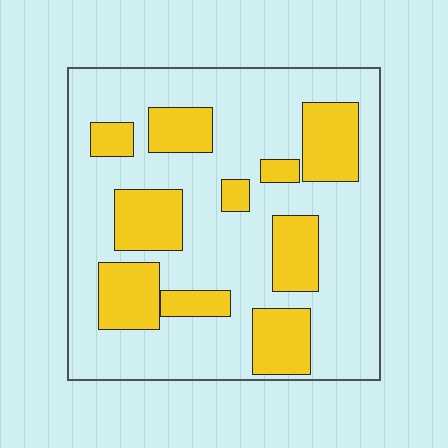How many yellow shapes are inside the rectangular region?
10.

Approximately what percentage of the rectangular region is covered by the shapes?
Approximately 30%.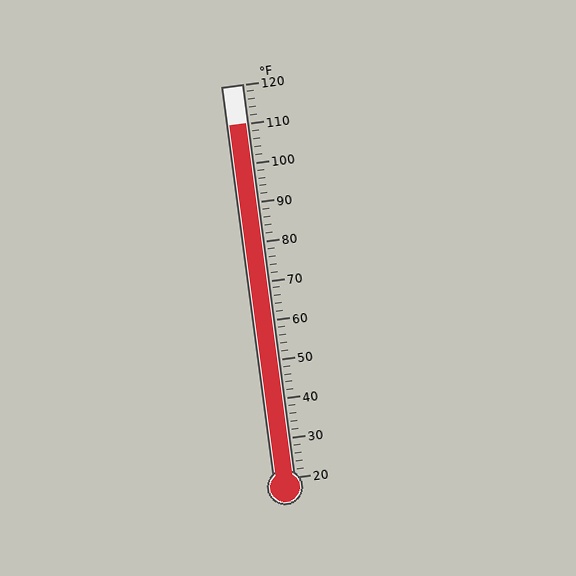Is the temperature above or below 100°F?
The temperature is above 100°F.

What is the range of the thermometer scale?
The thermometer scale ranges from 20°F to 120°F.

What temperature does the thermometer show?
The thermometer shows approximately 110°F.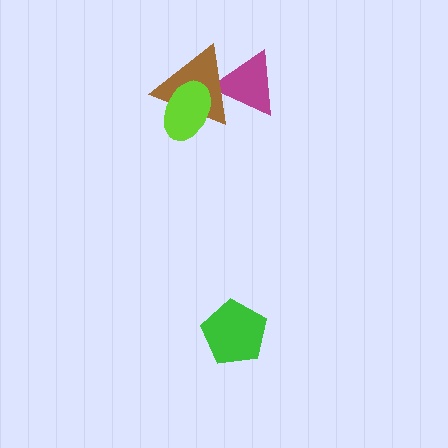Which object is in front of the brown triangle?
The lime ellipse is in front of the brown triangle.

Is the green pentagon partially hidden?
No, no other shape covers it.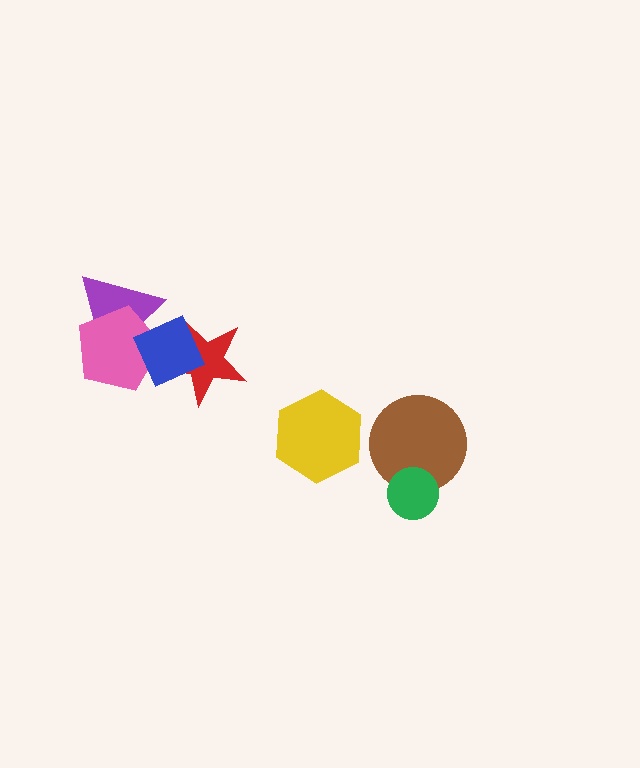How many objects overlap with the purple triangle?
2 objects overlap with the purple triangle.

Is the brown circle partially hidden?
Yes, it is partially covered by another shape.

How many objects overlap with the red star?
1 object overlaps with the red star.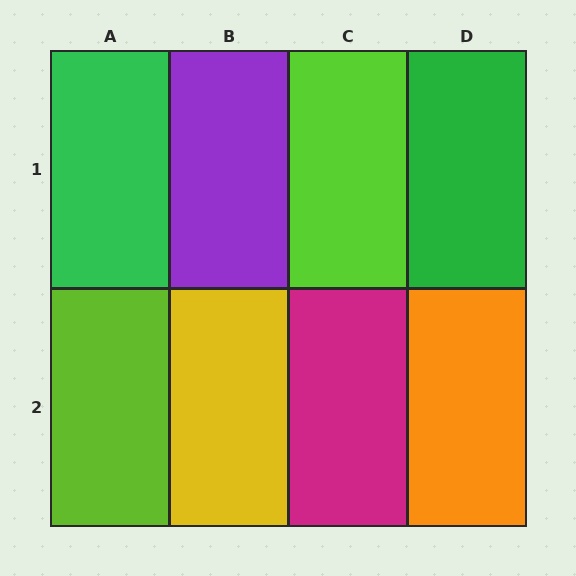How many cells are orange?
1 cell is orange.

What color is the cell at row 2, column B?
Yellow.